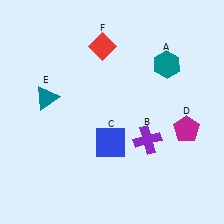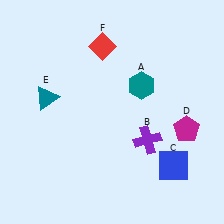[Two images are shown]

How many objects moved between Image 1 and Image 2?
2 objects moved between the two images.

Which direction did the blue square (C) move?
The blue square (C) moved right.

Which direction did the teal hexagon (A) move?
The teal hexagon (A) moved left.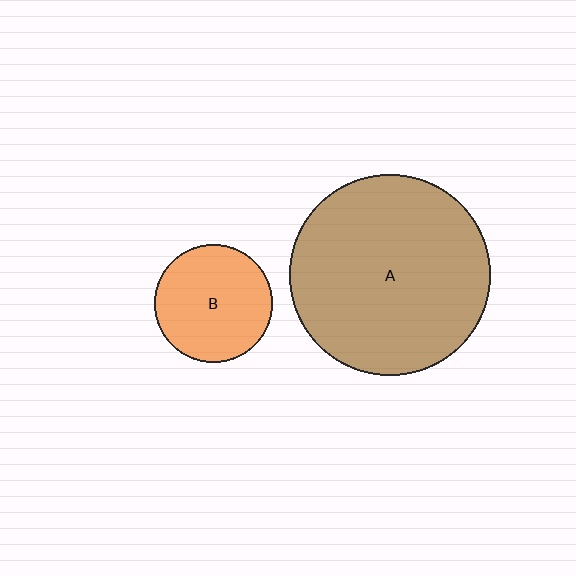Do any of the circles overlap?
No, none of the circles overlap.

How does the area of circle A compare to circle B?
Approximately 2.9 times.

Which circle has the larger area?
Circle A (brown).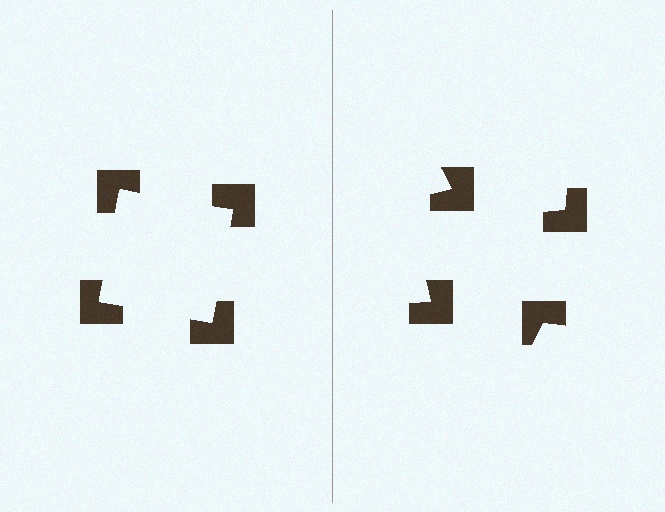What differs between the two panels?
The notched squares are positioned identically on both sides; only the wedge orientations differ. On the left they align to a square; on the right they are misaligned.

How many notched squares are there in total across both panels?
8 — 4 on each side.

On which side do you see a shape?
An illusory square appears on the left side. On the right side the wedge cuts are rotated, so no coherent shape forms.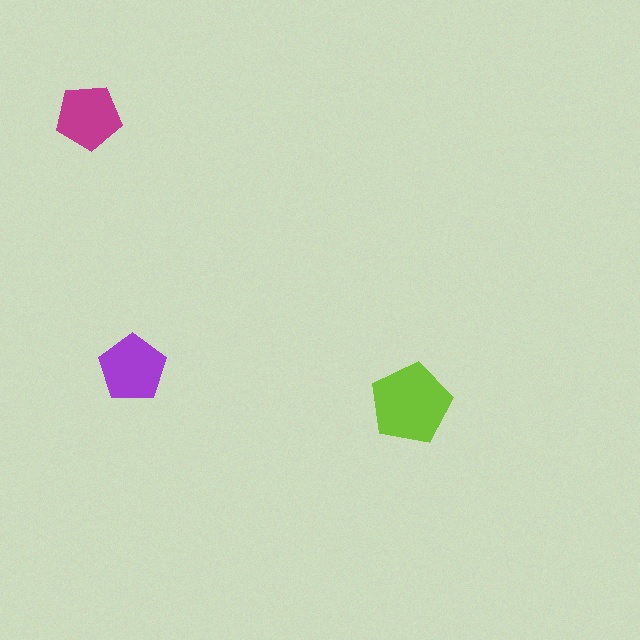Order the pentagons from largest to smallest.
the lime one, the purple one, the magenta one.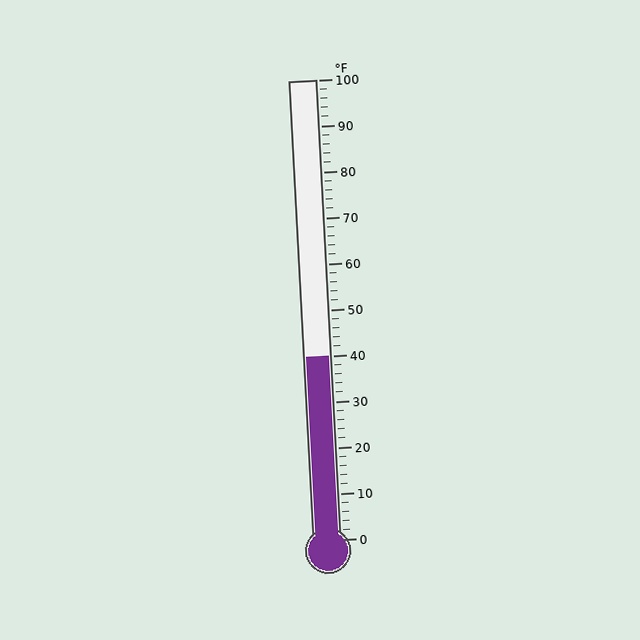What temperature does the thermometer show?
The thermometer shows approximately 40°F.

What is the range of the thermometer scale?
The thermometer scale ranges from 0°F to 100°F.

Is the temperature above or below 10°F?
The temperature is above 10°F.